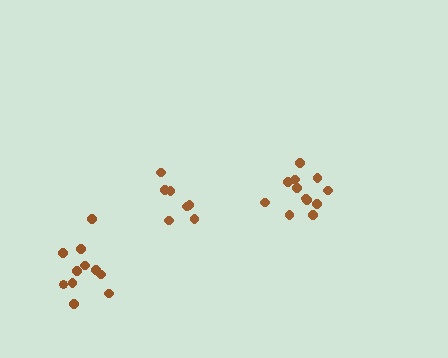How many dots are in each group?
Group 1: 7 dots, Group 2: 12 dots, Group 3: 11 dots (30 total).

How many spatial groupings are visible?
There are 3 spatial groupings.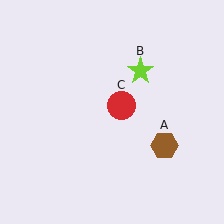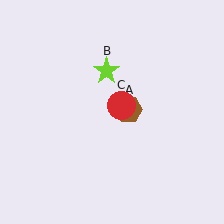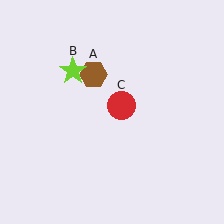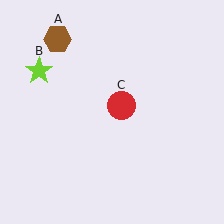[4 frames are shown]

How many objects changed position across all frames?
2 objects changed position: brown hexagon (object A), lime star (object B).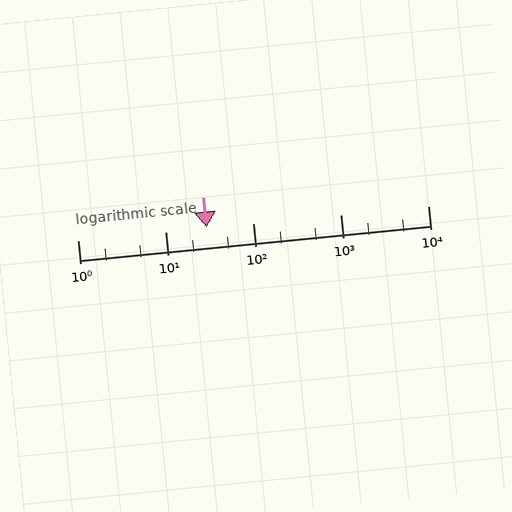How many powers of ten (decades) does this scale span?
The scale spans 4 decades, from 1 to 10000.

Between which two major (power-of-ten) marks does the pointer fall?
The pointer is between 10 and 100.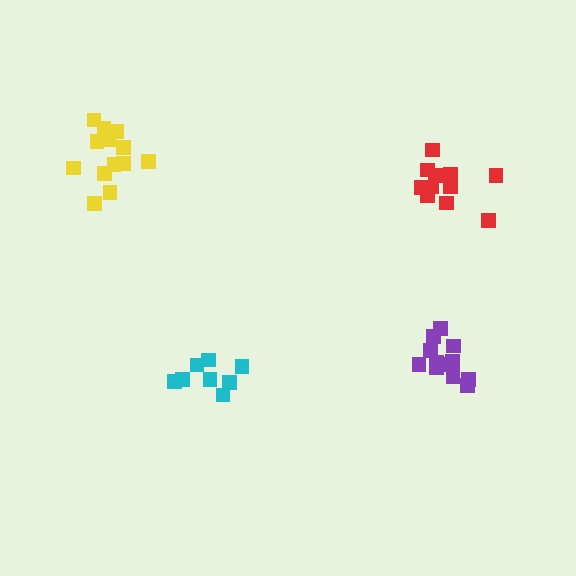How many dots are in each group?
Group 1: 12 dots, Group 2: 11 dots, Group 3: 14 dots, Group 4: 8 dots (45 total).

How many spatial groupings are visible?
There are 4 spatial groupings.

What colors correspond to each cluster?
The clusters are colored: purple, red, yellow, cyan.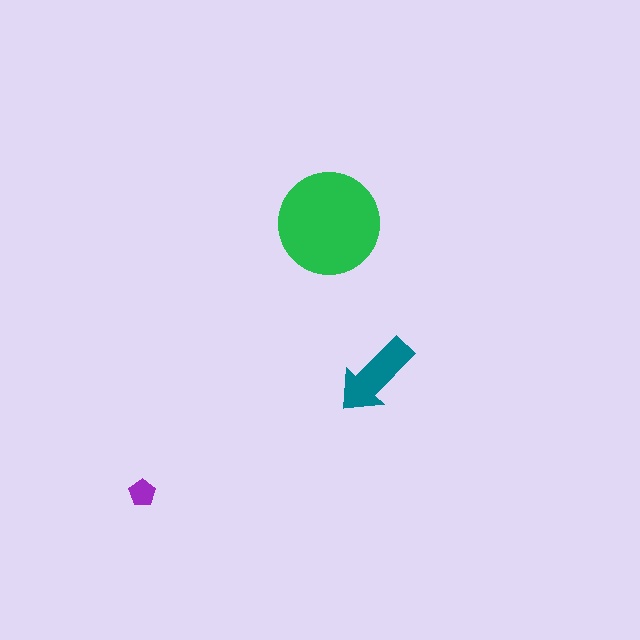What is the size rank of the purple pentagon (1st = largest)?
3rd.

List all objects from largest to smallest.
The green circle, the teal arrow, the purple pentagon.